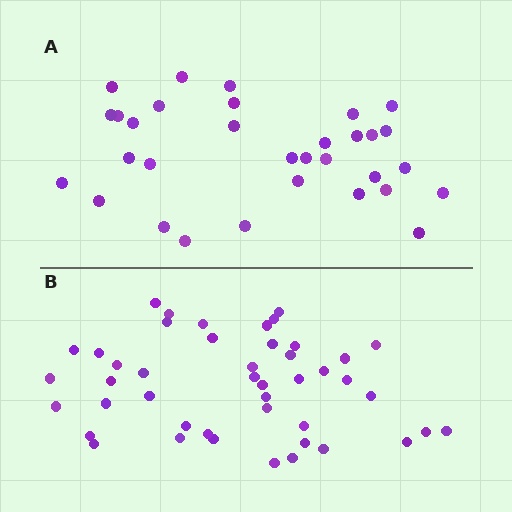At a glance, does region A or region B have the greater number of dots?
Region B (the bottom region) has more dots.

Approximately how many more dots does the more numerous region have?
Region B has approximately 15 more dots than region A.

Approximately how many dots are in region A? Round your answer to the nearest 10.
About 30 dots. (The exact count is 32, which rounds to 30.)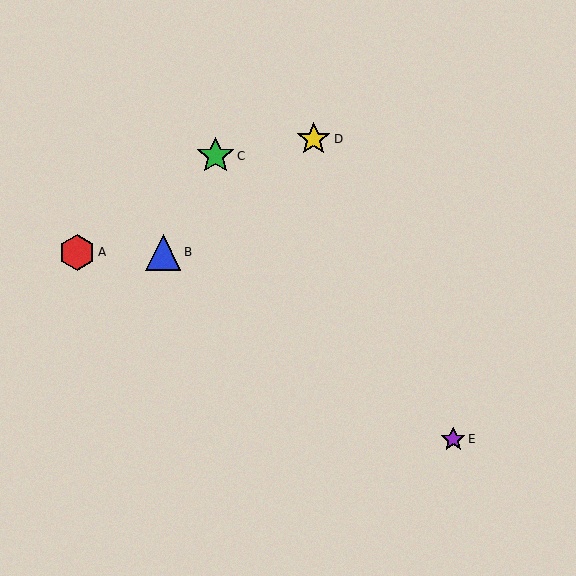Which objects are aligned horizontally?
Objects A, B are aligned horizontally.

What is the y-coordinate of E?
Object E is at y≈439.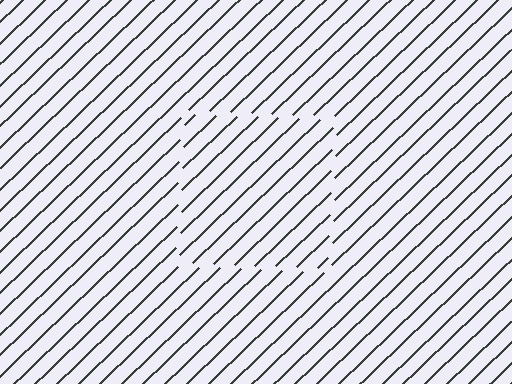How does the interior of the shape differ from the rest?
The interior of the shape contains the same grating, shifted by half a period — the contour is defined by the phase discontinuity where line-ends from the inner and outer gratings abut.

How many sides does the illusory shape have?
4 sides — the line-ends trace a square.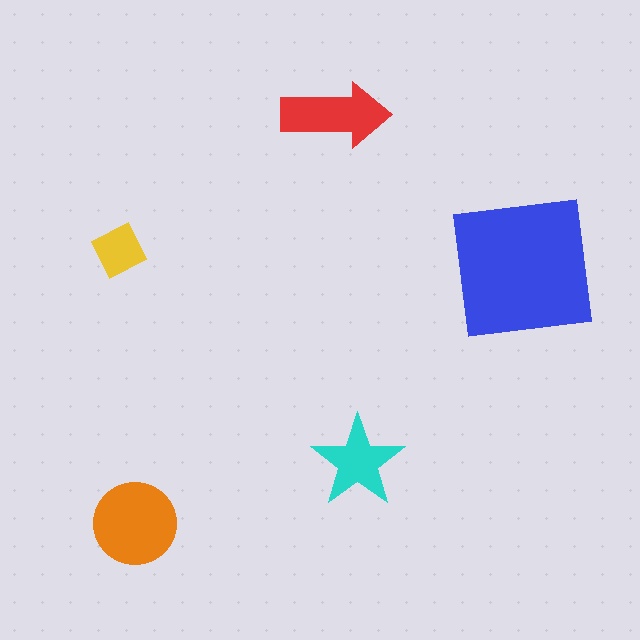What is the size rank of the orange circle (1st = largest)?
2nd.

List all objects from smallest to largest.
The yellow diamond, the cyan star, the red arrow, the orange circle, the blue square.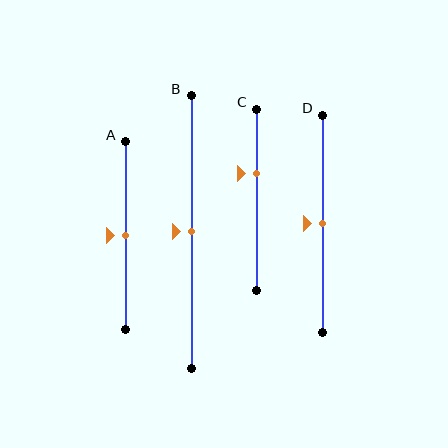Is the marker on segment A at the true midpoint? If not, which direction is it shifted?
Yes, the marker on segment A is at the true midpoint.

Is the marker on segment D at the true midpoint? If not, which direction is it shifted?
Yes, the marker on segment D is at the true midpoint.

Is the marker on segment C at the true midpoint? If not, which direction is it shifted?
No, the marker on segment C is shifted upward by about 14% of the segment length.